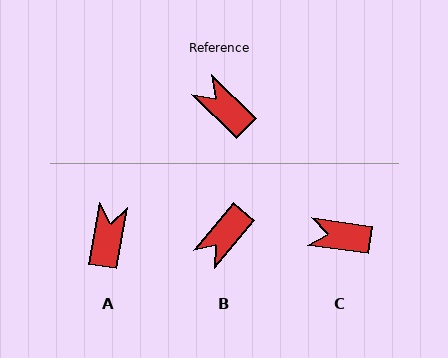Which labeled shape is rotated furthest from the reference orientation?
B, about 95 degrees away.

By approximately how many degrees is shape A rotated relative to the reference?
Approximately 55 degrees clockwise.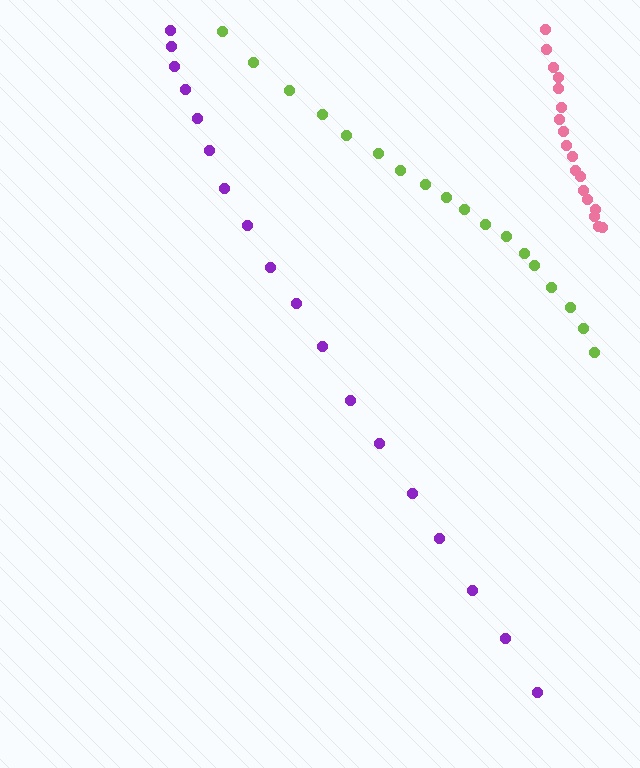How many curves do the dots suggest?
There are 3 distinct paths.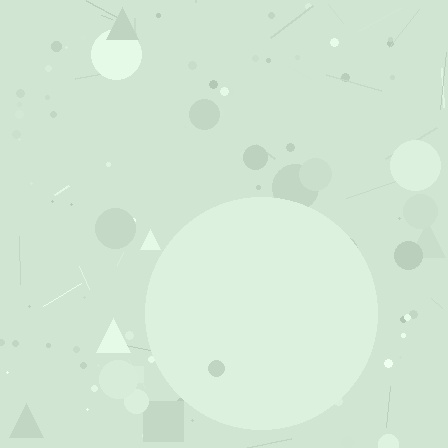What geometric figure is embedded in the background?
A circle is embedded in the background.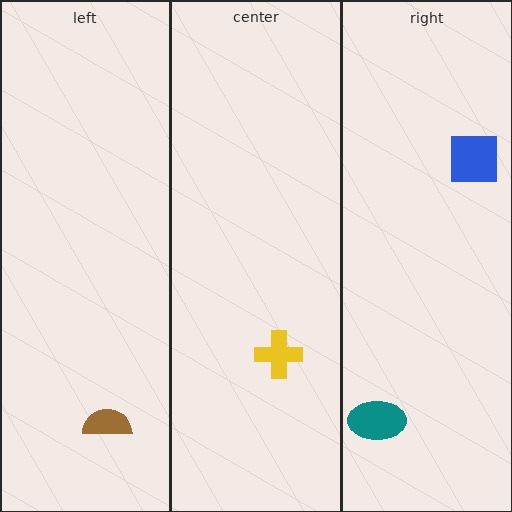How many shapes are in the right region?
2.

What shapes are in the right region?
The teal ellipse, the blue square.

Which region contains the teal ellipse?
The right region.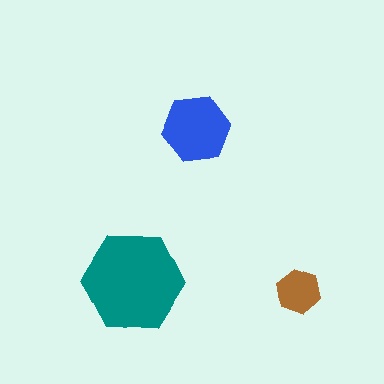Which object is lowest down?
The brown hexagon is bottommost.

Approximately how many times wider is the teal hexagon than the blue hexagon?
About 1.5 times wider.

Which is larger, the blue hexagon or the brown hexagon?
The blue one.